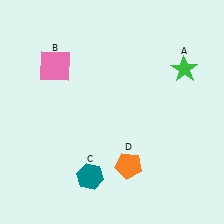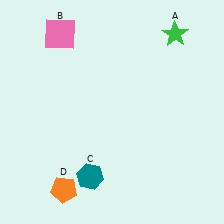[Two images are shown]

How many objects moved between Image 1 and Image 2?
3 objects moved between the two images.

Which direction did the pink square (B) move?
The pink square (B) moved up.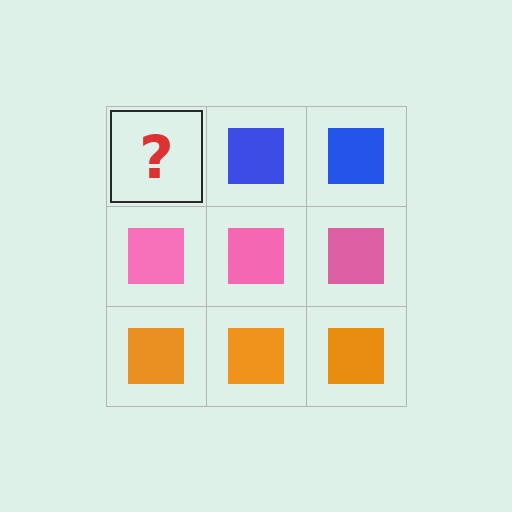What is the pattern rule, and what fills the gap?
The rule is that each row has a consistent color. The gap should be filled with a blue square.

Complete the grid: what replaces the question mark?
The question mark should be replaced with a blue square.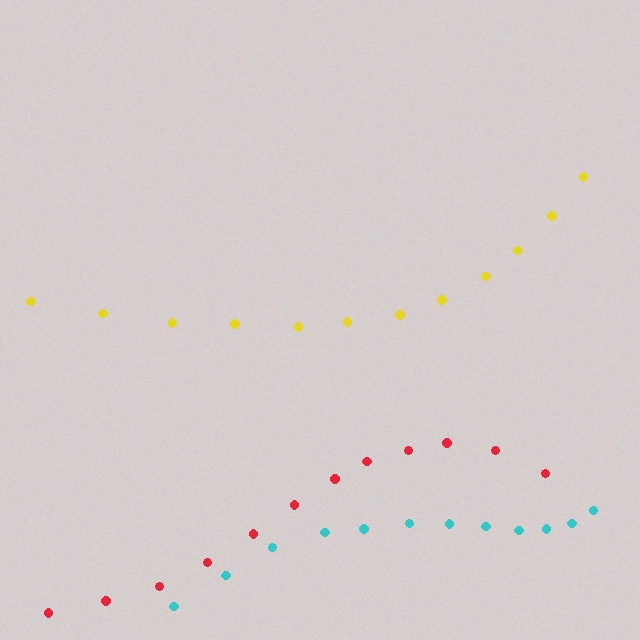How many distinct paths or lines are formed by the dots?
There are 3 distinct paths.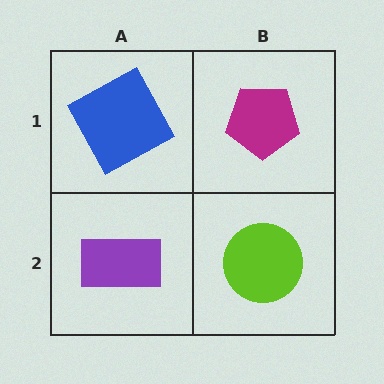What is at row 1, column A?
A blue square.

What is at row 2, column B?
A lime circle.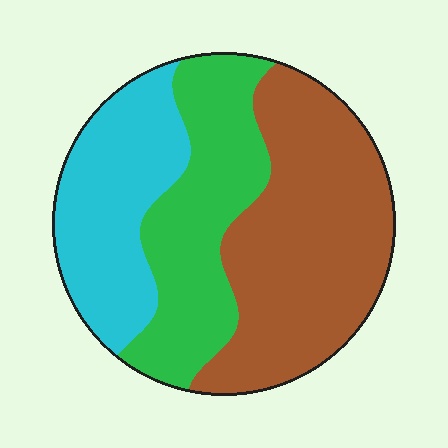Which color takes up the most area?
Brown, at roughly 45%.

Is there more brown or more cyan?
Brown.